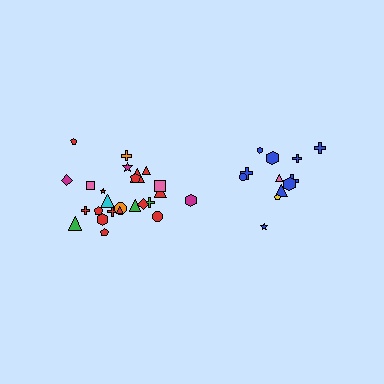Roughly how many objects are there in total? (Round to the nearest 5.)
Roughly 35 objects in total.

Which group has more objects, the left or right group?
The left group.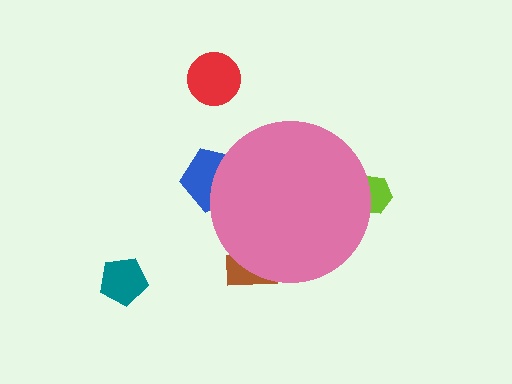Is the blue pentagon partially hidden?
Yes, the blue pentagon is partially hidden behind the pink circle.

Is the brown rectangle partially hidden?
Yes, the brown rectangle is partially hidden behind the pink circle.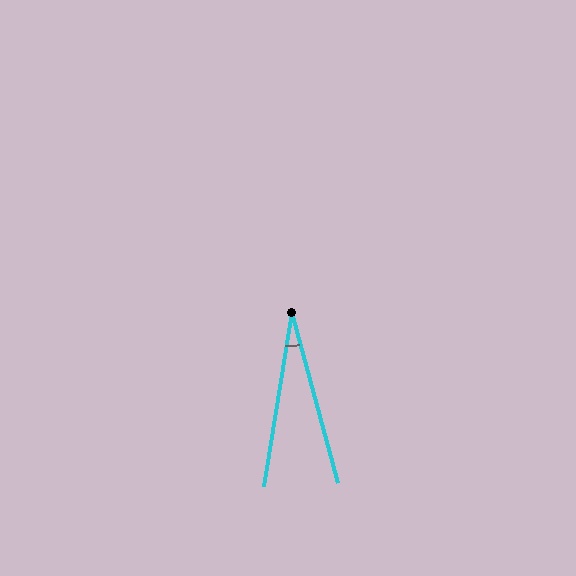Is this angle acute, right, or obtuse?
It is acute.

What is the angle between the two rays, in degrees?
Approximately 24 degrees.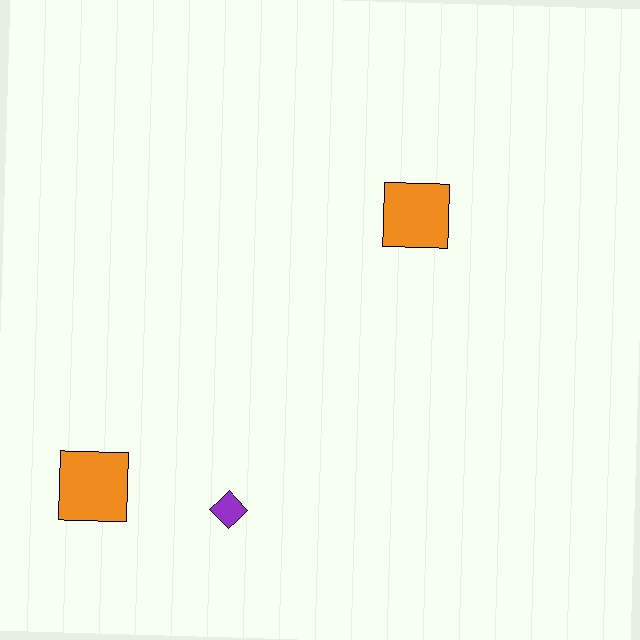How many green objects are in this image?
There are no green objects.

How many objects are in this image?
There are 3 objects.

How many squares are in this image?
There are 2 squares.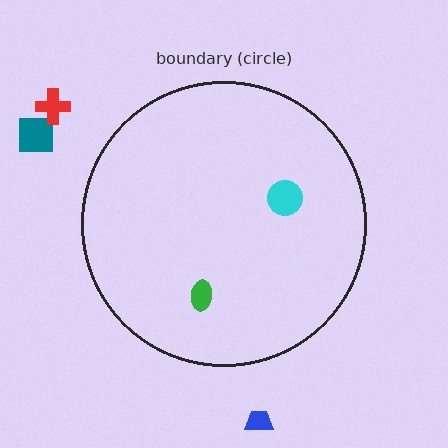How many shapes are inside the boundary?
2 inside, 3 outside.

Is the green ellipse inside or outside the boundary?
Inside.